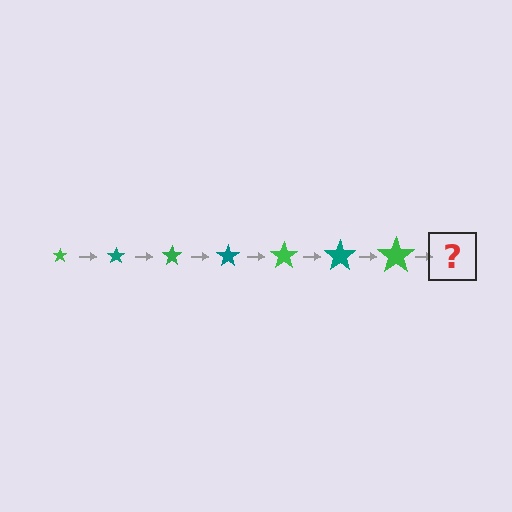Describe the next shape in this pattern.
It should be a teal star, larger than the previous one.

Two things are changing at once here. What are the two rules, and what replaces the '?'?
The two rules are that the star grows larger each step and the color cycles through green and teal. The '?' should be a teal star, larger than the previous one.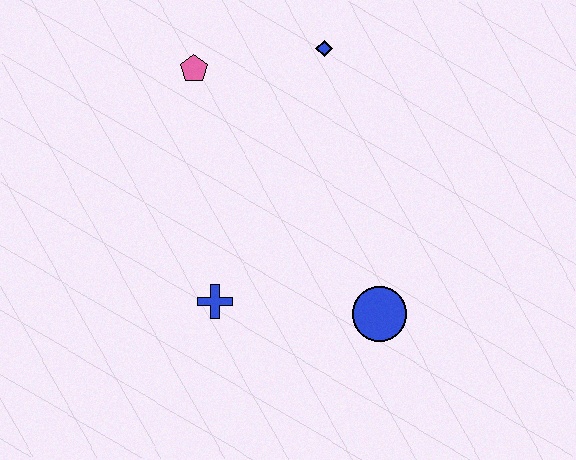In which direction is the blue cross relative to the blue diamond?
The blue cross is below the blue diamond.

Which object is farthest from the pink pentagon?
The blue circle is farthest from the pink pentagon.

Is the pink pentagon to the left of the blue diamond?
Yes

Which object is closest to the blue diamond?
The pink pentagon is closest to the blue diamond.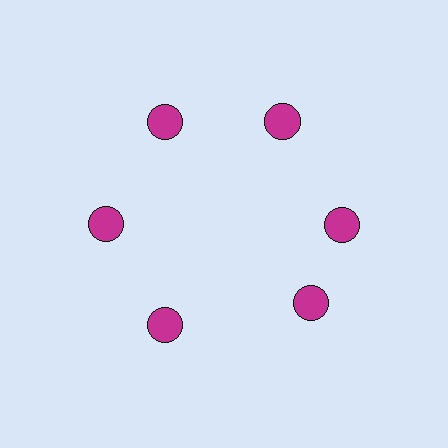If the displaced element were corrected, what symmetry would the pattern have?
It would have 6-fold rotational symmetry — the pattern would map onto itself every 60 degrees.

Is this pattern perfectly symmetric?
No. The 6 magenta circles are arranged in a ring, but one element near the 5 o'clock position is rotated out of alignment along the ring, breaking the 6-fold rotational symmetry.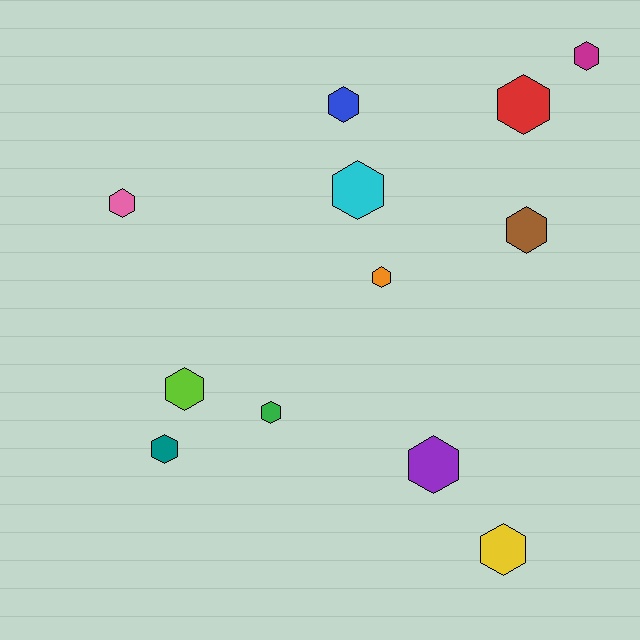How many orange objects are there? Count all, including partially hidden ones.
There is 1 orange object.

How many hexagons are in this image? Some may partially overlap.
There are 12 hexagons.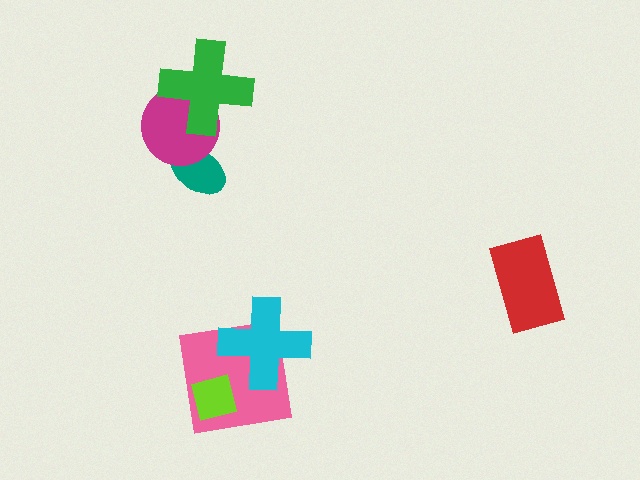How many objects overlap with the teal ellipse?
1 object overlaps with the teal ellipse.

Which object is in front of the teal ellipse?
The magenta circle is in front of the teal ellipse.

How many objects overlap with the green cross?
1 object overlaps with the green cross.